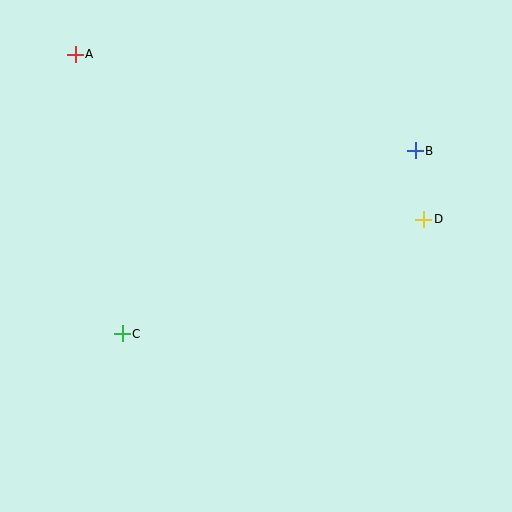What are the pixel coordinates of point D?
Point D is at (424, 219).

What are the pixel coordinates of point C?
Point C is at (122, 334).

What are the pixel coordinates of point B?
Point B is at (415, 151).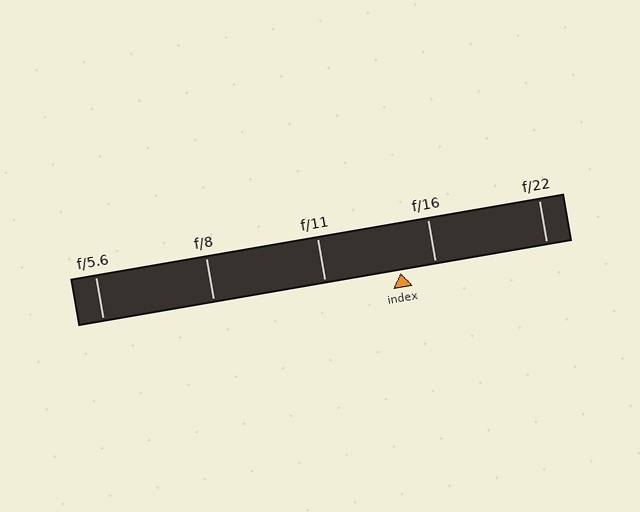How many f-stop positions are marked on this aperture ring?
There are 5 f-stop positions marked.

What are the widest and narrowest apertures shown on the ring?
The widest aperture shown is f/5.6 and the narrowest is f/22.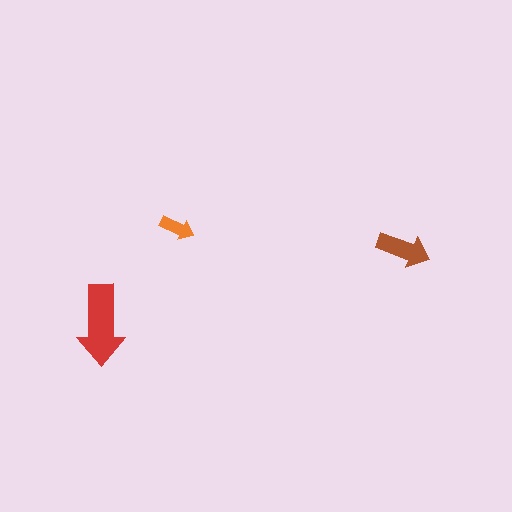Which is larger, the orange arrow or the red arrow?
The red one.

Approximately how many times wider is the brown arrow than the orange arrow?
About 1.5 times wider.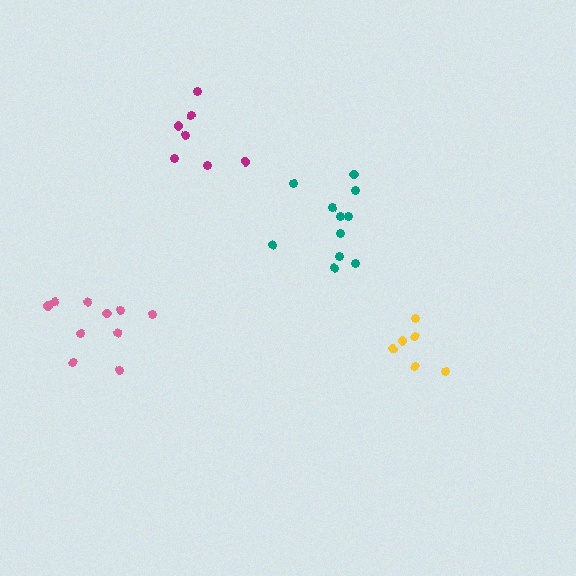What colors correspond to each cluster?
The clusters are colored: pink, teal, magenta, yellow.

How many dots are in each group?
Group 1: 10 dots, Group 2: 11 dots, Group 3: 7 dots, Group 4: 6 dots (34 total).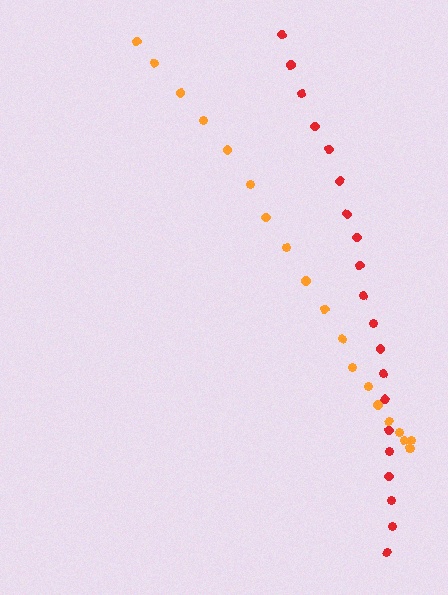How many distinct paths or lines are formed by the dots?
There are 2 distinct paths.